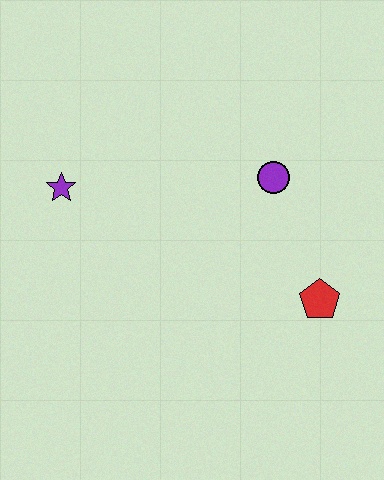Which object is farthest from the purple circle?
The purple star is farthest from the purple circle.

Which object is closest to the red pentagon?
The purple circle is closest to the red pentagon.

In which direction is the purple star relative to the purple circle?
The purple star is to the left of the purple circle.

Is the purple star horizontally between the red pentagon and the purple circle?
No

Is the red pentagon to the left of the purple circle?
No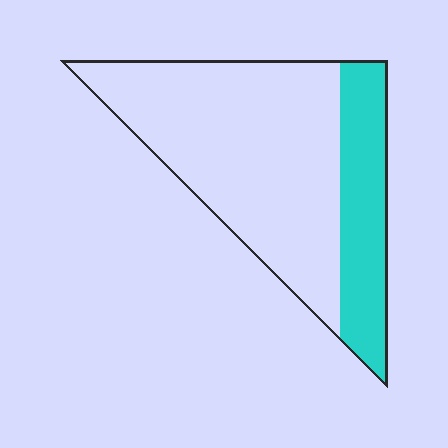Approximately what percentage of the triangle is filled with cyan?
Approximately 25%.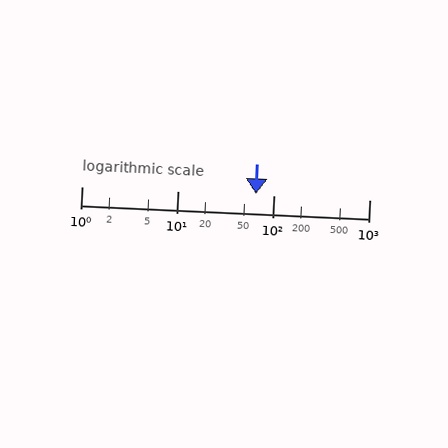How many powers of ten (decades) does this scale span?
The scale spans 3 decades, from 1 to 1000.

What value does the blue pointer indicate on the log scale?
The pointer indicates approximately 65.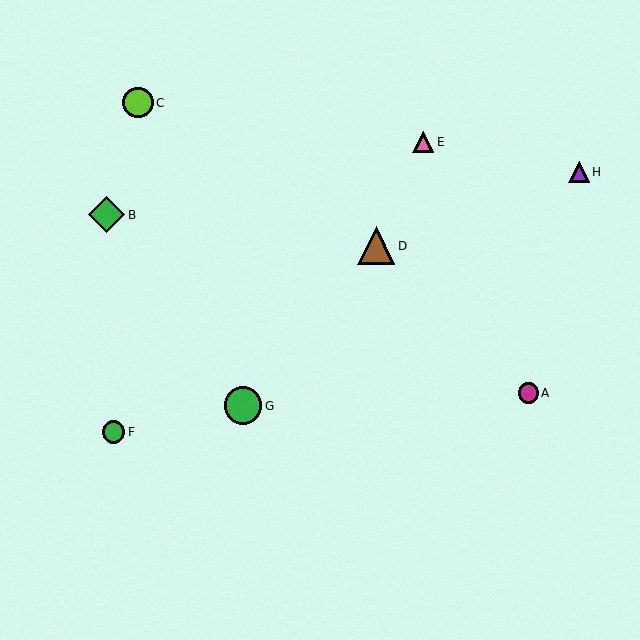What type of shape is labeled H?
Shape H is a purple triangle.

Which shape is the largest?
The brown triangle (labeled D) is the largest.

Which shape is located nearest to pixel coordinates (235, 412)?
The green circle (labeled G) at (243, 406) is nearest to that location.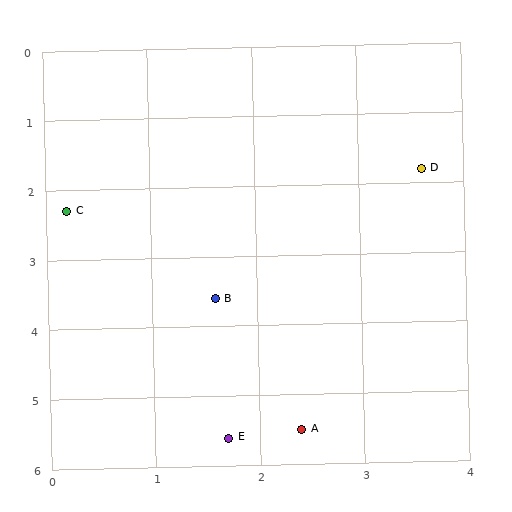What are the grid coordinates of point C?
Point C is at approximately (0.2, 2.3).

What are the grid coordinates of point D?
Point D is at approximately (3.6, 1.8).